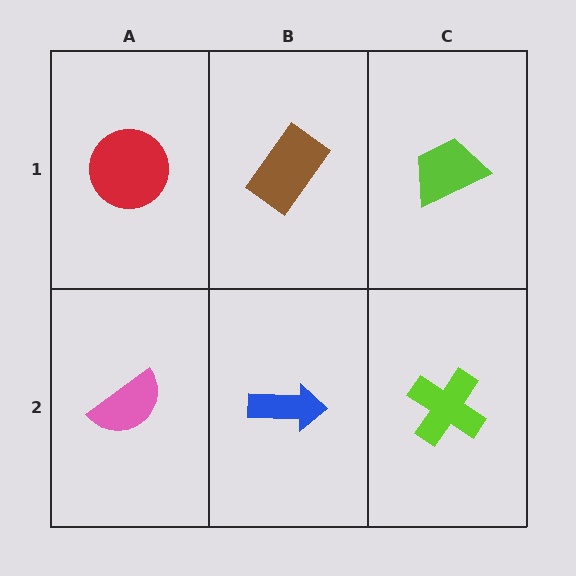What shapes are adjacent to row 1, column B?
A blue arrow (row 2, column B), a red circle (row 1, column A), a lime trapezoid (row 1, column C).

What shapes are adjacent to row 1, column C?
A lime cross (row 2, column C), a brown rectangle (row 1, column B).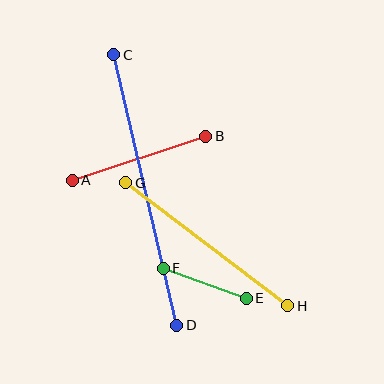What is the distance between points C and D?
The distance is approximately 278 pixels.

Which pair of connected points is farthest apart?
Points C and D are farthest apart.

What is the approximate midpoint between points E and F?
The midpoint is at approximately (205, 283) pixels.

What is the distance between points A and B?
The distance is approximately 140 pixels.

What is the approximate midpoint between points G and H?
The midpoint is at approximately (207, 244) pixels.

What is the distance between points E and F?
The distance is approximately 88 pixels.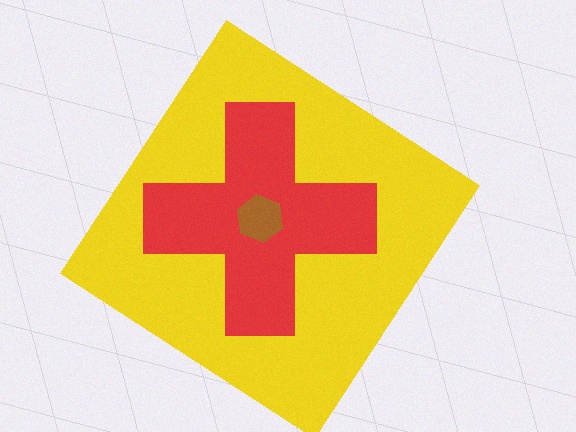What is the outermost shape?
The yellow diamond.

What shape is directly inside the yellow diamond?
The red cross.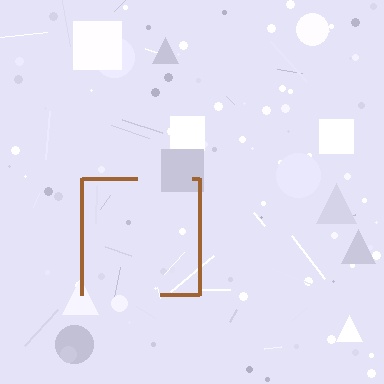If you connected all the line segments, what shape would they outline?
They would outline a square.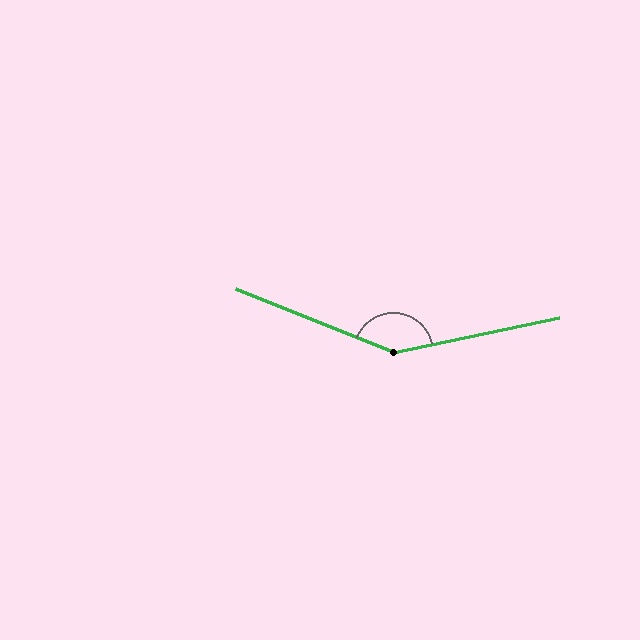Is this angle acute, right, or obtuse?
It is obtuse.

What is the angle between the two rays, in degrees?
Approximately 146 degrees.